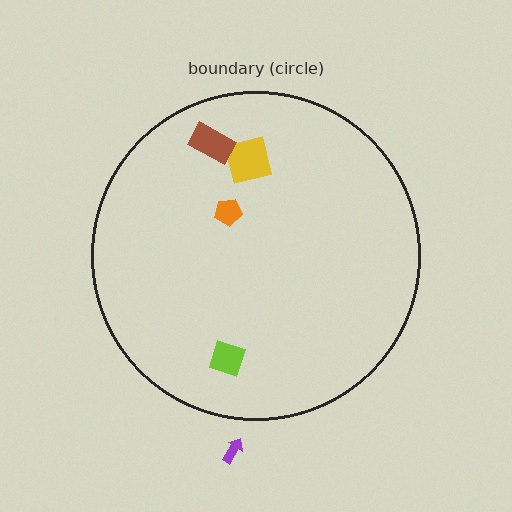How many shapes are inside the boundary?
4 inside, 1 outside.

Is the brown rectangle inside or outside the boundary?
Inside.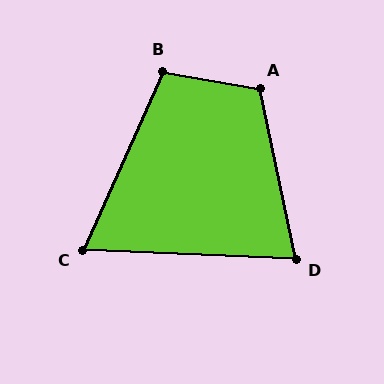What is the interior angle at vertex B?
Approximately 104 degrees (obtuse).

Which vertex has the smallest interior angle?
C, at approximately 68 degrees.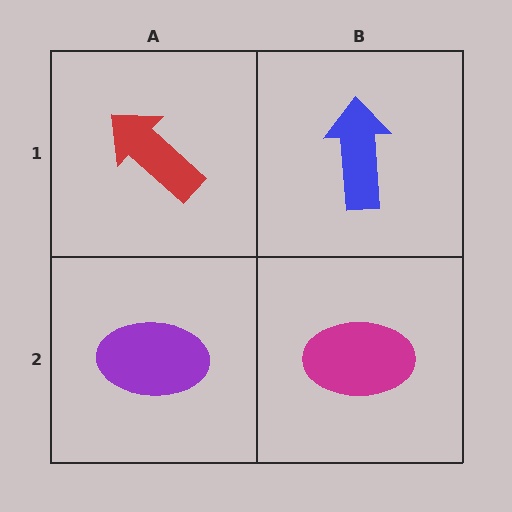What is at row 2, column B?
A magenta ellipse.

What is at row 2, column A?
A purple ellipse.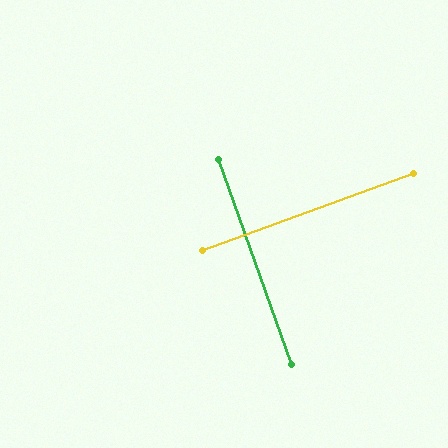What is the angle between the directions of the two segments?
Approximately 90 degrees.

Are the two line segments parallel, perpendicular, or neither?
Perpendicular — they meet at approximately 90°.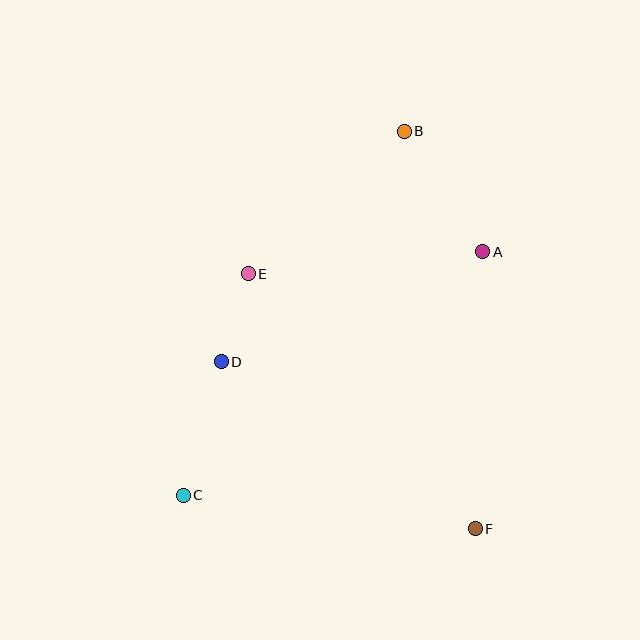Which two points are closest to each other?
Points D and E are closest to each other.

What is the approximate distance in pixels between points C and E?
The distance between C and E is approximately 231 pixels.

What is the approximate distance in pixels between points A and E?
The distance between A and E is approximately 236 pixels.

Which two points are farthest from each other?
Points B and C are farthest from each other.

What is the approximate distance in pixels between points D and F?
The distance between D and F is approximately 304 pixels.